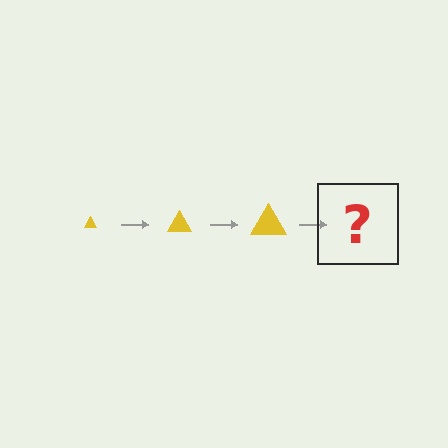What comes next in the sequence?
The next element should be a yellow triangle, larger than the previous one.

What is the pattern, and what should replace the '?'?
The pattern is that the triangle gets progressively larger each step. The '?' should be a yellow triangle, larger than the previous one.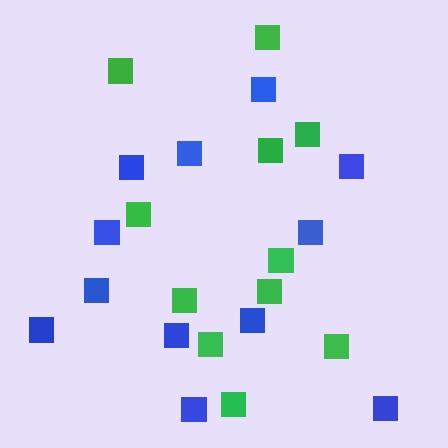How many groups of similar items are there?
There are 2 groups: one group of blue squares (12) and one group of green squares (11).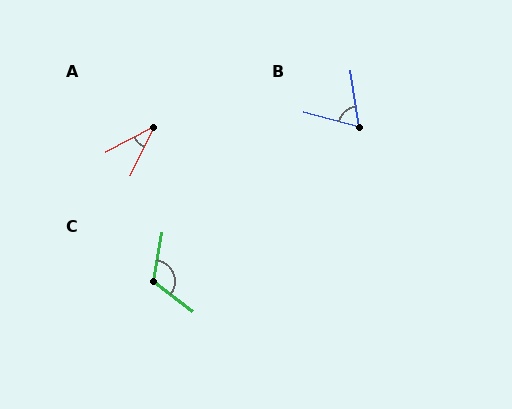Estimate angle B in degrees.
Approximately 66 degrees.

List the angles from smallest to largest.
A (36°), B (66°), C (117°).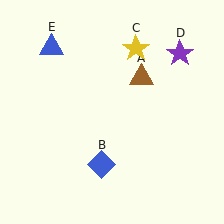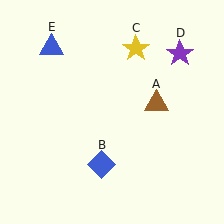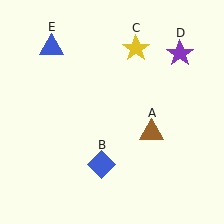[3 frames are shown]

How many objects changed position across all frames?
1 object changed position: brown triangle (object A).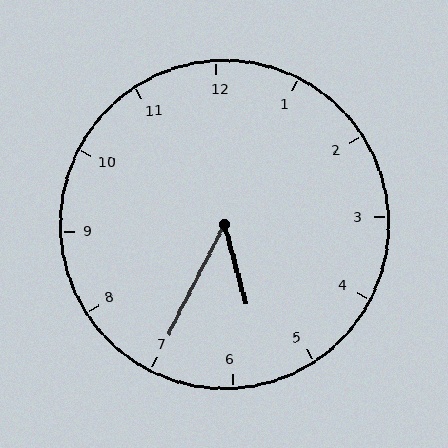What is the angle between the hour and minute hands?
Approximately 42 degrees.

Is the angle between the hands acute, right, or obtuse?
It is acute.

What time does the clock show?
5:35.